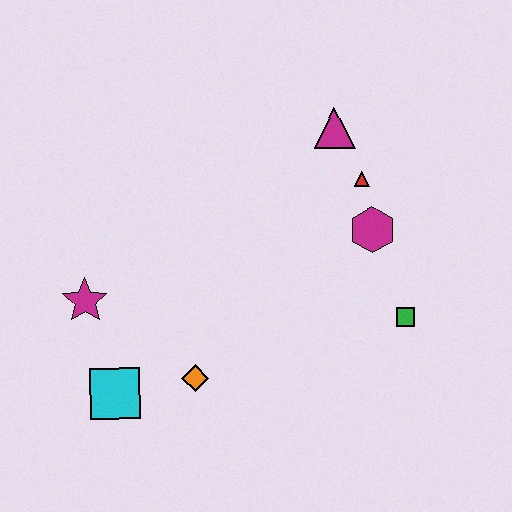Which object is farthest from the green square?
The magenta star is farthest from the green square.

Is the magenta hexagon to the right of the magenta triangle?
Yes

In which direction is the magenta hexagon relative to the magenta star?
The magenta hexagon is to the right of the magenta star.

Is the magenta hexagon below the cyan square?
No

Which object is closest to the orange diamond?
The cyan square is closest to the orange diamond.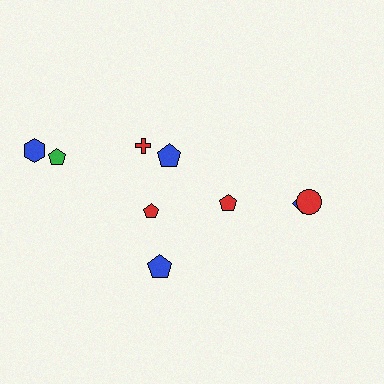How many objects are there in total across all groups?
There are 9 objects.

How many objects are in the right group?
There are 3 objects.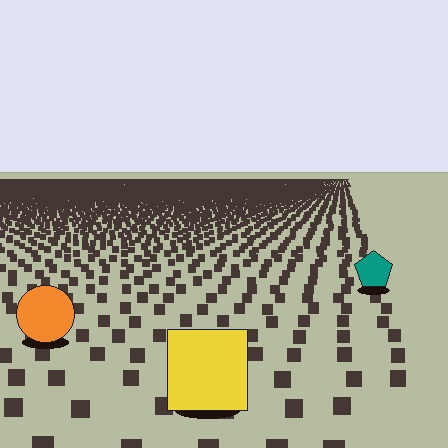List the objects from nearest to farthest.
From nearest to farthest: the yellow square, the orange circle, the teal pentagon.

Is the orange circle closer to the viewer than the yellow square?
No. The yellow square is closer — you can tell from the texture gradient: the ground texture is coarser near it.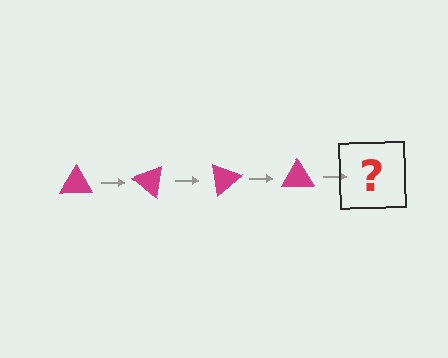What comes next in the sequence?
The next element should be a magenta triangle rotated 160 degrees.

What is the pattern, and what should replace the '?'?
The pattern is that the triangle rotates 40 degrees each step. The '?' should be a magenta triangle rotated 160 degrees.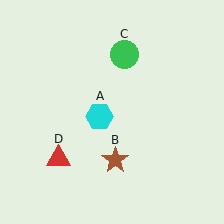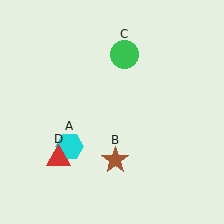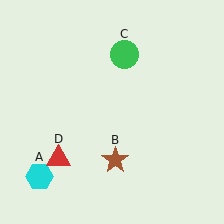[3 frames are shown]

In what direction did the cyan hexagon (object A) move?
The cyan hexagon (object A) moved down and to the left.